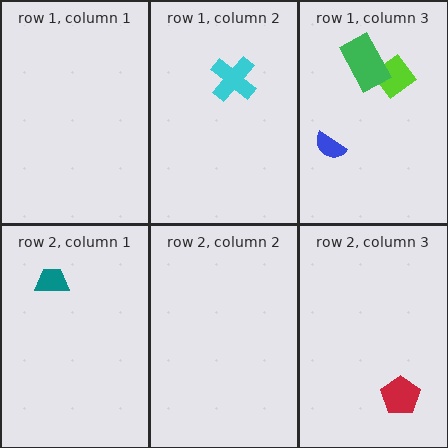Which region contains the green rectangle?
The row 1, column 3 region.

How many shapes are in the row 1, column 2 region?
1.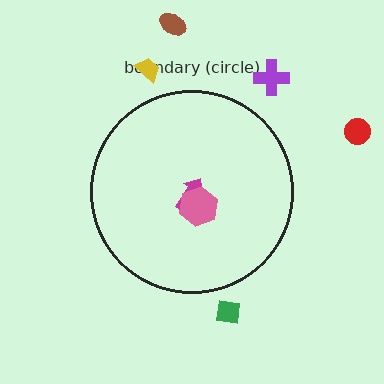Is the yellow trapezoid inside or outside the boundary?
Outside.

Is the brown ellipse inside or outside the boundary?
Outside.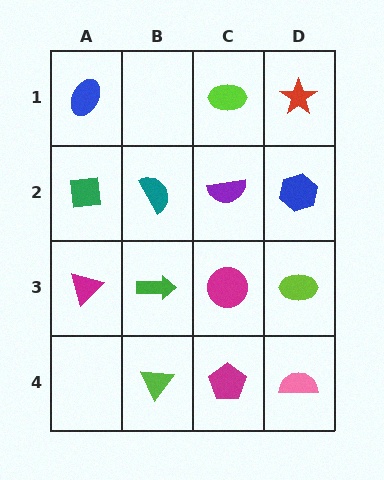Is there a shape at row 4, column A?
No, that cell is empty.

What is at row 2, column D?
A blue hexagon.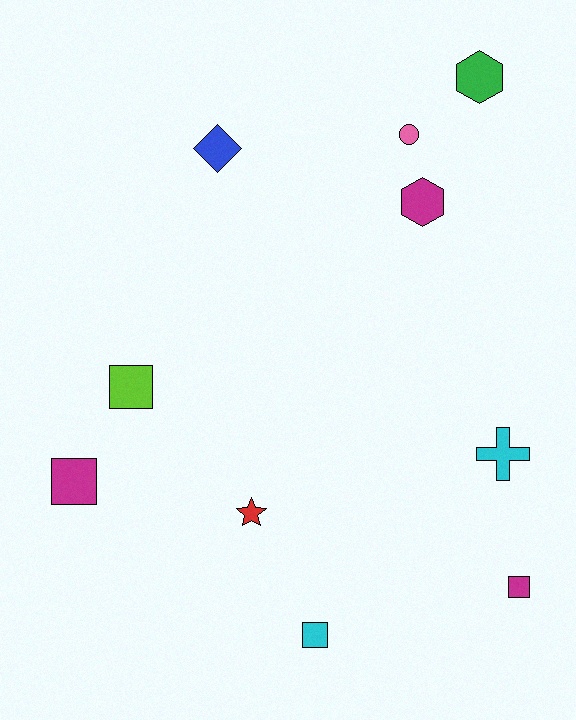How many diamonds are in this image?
There is 1 diamond.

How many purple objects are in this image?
There are no purple objects.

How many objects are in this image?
There are 10 objects.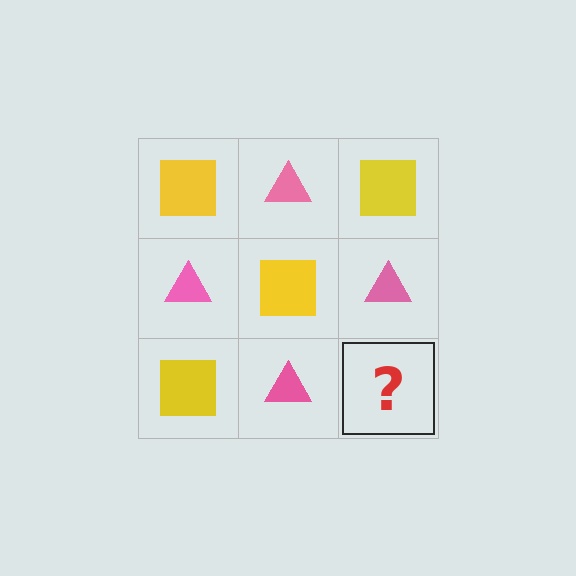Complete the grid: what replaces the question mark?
The question mark should be replaced with a yellow square.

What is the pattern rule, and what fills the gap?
The rule is that it alternates yellow square and pink triangle in a checkerboard pattern. The gap should be filled with a yellow square.